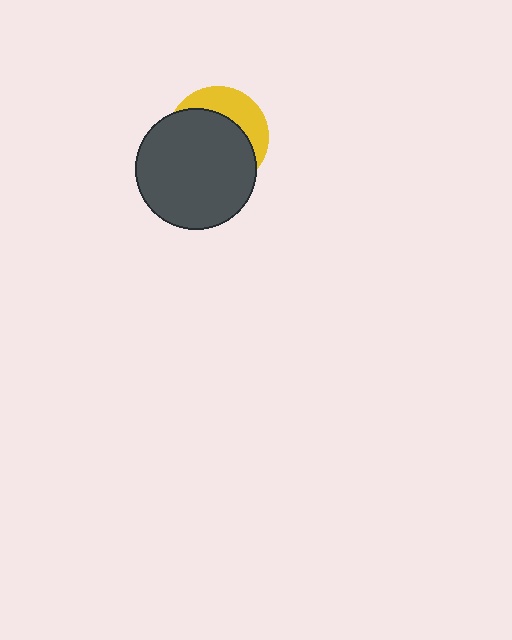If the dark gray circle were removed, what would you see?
You would see the complete yellow circle.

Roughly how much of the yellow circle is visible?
A small part of it is visible (roughly 32%).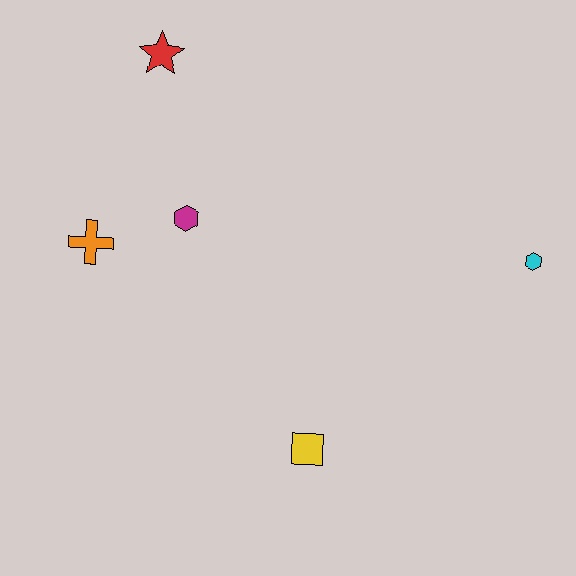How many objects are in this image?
There are 5 objects.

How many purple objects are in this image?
There are no purple objects.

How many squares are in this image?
There is 1 square.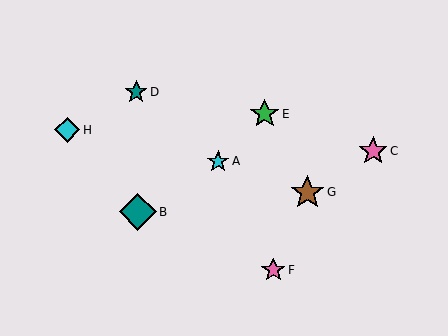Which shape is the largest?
The teal diamond (labeled B) is the largest.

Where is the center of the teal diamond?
The center of the teal diamond is at (138, 212).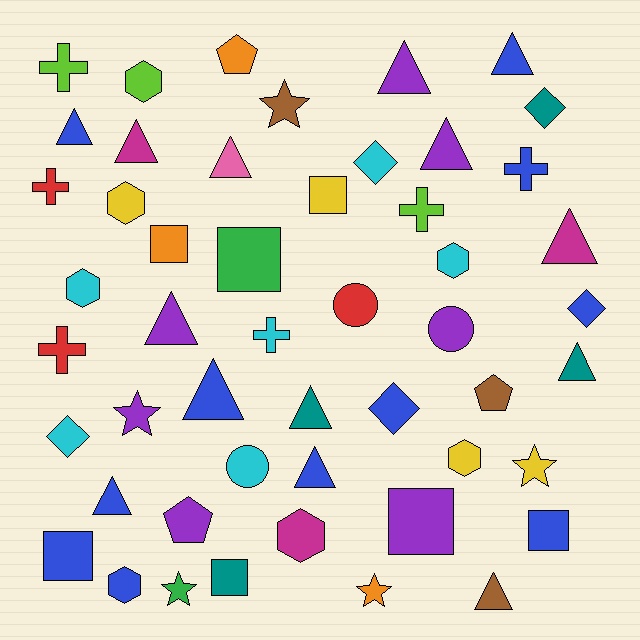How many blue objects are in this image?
There are 11 blue objects.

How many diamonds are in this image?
There are 5 diamonds.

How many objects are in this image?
There are 50 objects.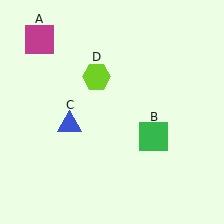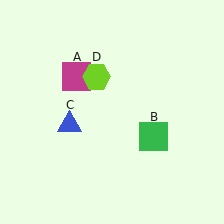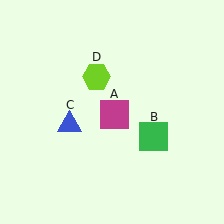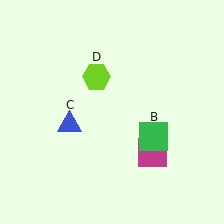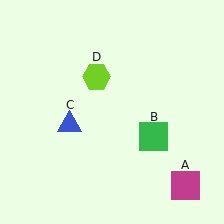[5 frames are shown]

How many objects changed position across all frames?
1 object changed position: magenta square (object A).